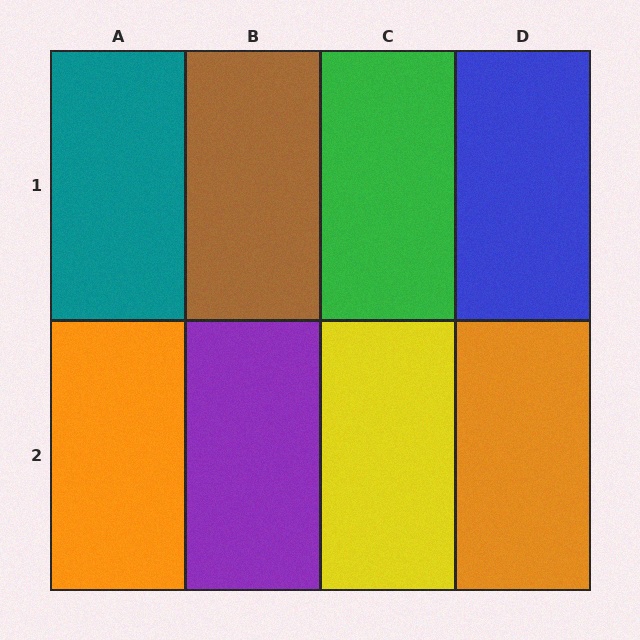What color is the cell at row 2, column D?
Orange.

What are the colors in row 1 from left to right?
Teal, brown, green, blue.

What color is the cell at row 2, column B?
Purple.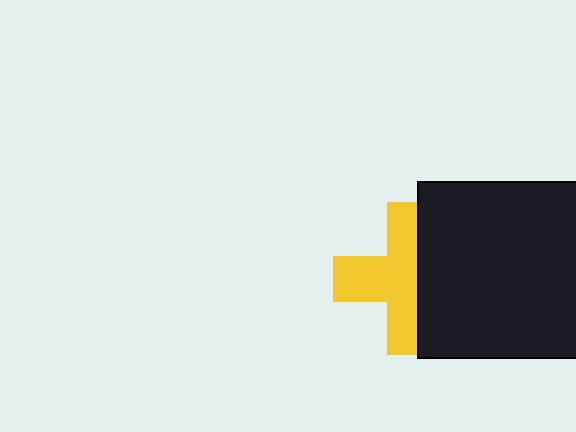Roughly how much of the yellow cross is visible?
About half of it is visible (roughly 59%).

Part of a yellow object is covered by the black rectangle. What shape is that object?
It is a cross.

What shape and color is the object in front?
The object in front is a black rectangle.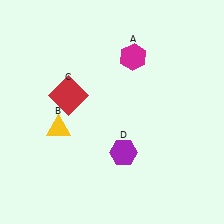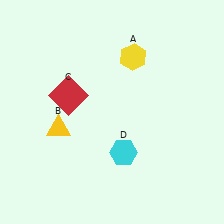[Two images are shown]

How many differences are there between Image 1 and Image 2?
There are 2 differences between the two images.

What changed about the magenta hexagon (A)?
In Image 1, A is magenta. In Image 2, it changed to yellow.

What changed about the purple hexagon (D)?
In Image 1, D is purple. In Image 2, it changed to cyan.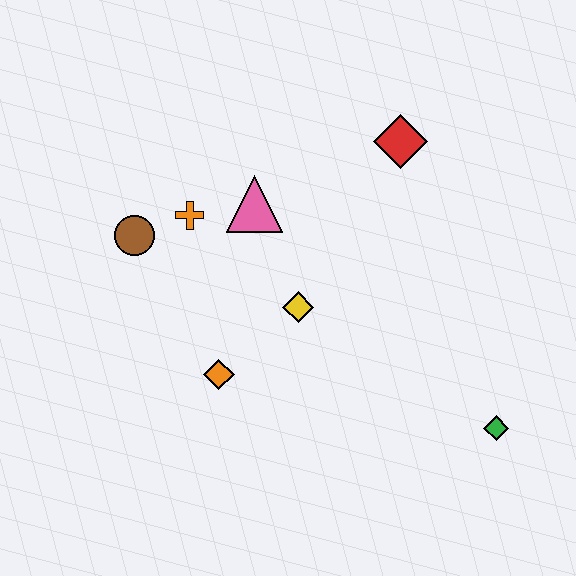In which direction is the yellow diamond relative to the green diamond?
The yellow diamond is to the left of the green diamond.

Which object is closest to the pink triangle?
The orange cross is closest to the pink triangle.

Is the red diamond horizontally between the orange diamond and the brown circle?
No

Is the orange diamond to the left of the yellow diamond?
Yes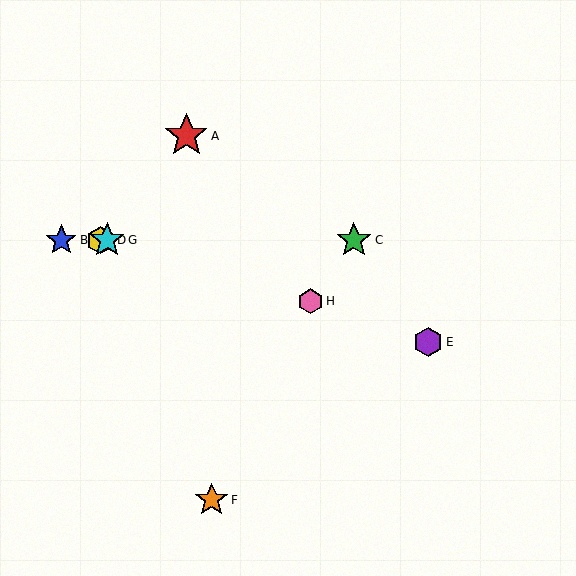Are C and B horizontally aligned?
Yes, both are at y≈240.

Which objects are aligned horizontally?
Objects B, C, D, G are aligned horizontally.